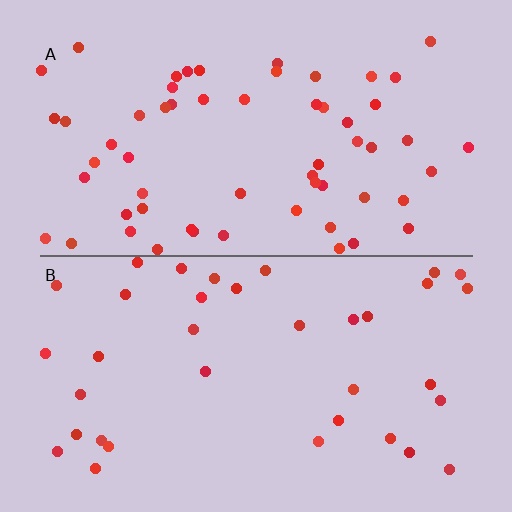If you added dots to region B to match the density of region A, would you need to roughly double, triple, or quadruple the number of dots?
Approximately double.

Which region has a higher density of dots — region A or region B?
A (the top).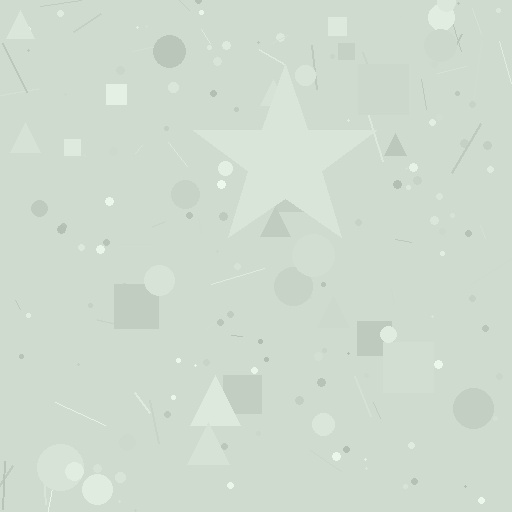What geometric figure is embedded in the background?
A star is embedded in the background.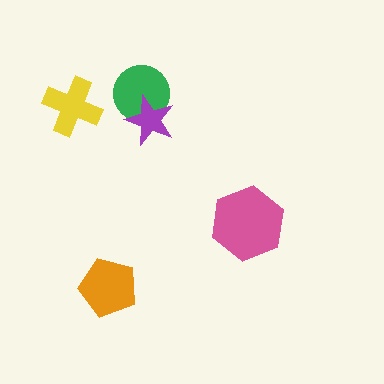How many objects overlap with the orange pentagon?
0 objects overlap with the orange pentagon.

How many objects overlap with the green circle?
1 object overlaps with the green circle.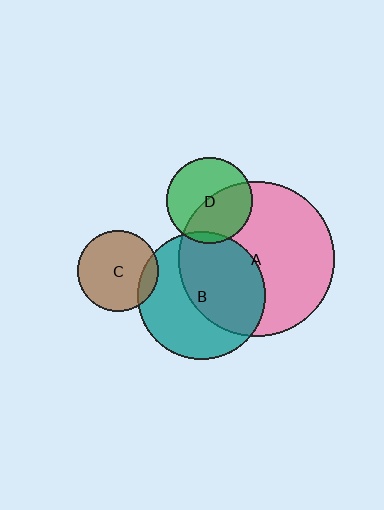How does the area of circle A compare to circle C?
Approximately 3.6 times.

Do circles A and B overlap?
Yes.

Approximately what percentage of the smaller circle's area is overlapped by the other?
Approximately 50%.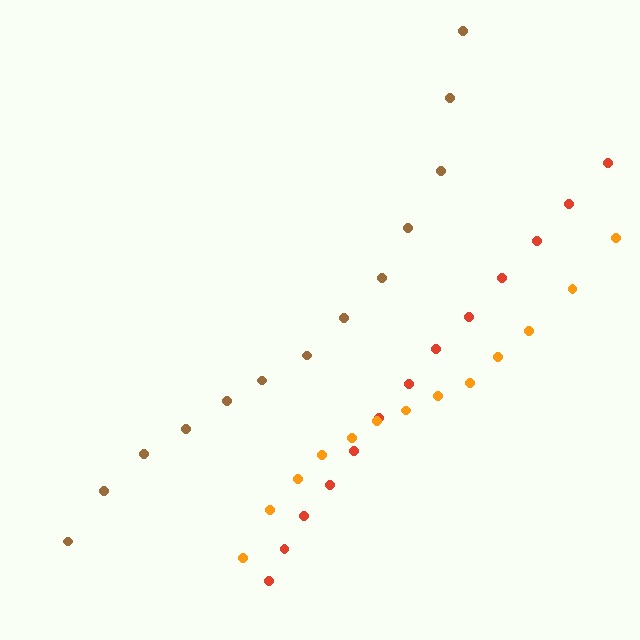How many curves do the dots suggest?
There are 3 distinct paths.